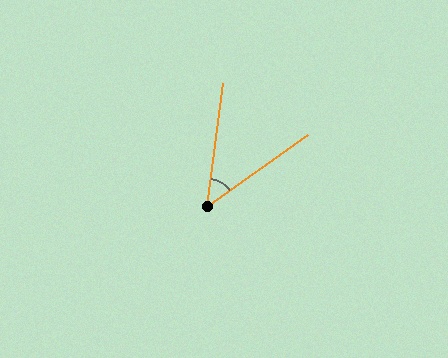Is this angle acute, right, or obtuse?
It is acute.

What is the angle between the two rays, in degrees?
Approximately 47 degrees.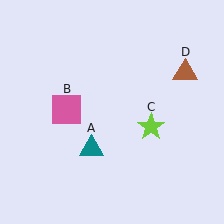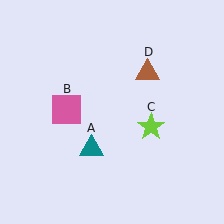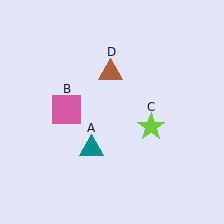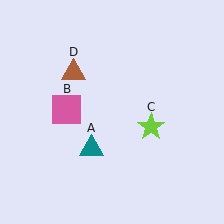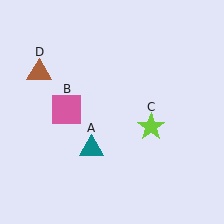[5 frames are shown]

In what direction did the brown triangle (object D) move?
The brown triangle (object D) moved left.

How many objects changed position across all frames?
1 object changed position: brown triangle (object D).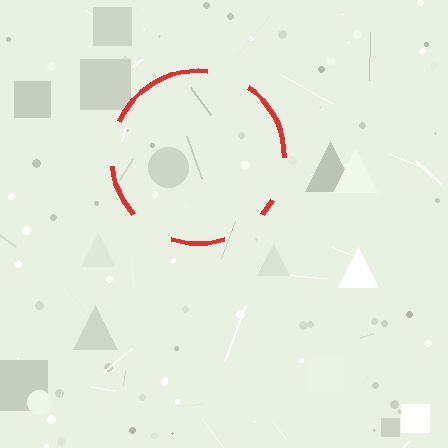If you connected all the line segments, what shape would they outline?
They would outline a circle.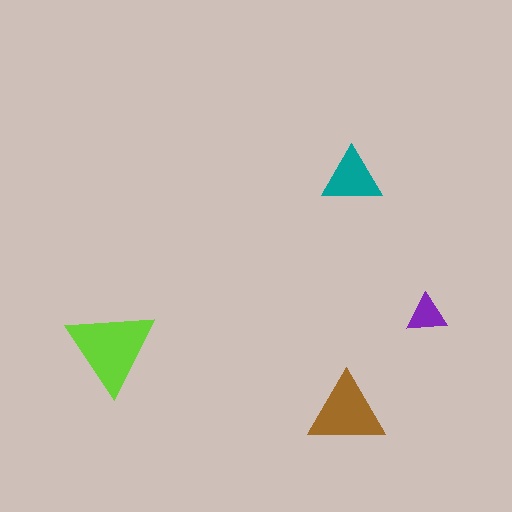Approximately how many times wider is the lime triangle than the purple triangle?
About 2 times wider.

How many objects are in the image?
There are 4 objects in the image.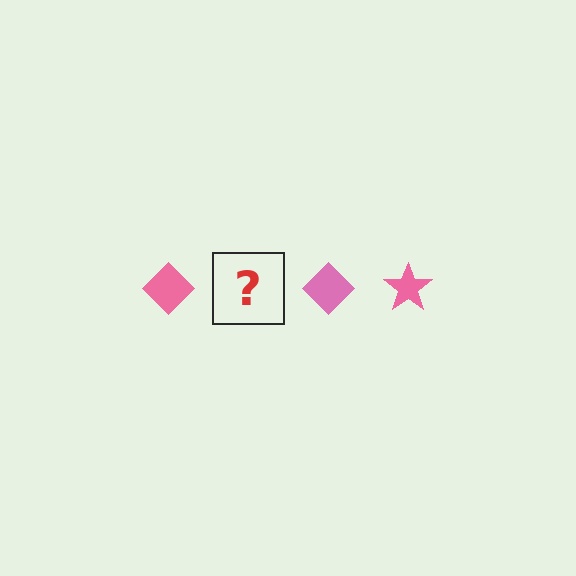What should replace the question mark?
The question mark should be replaced with a pink star.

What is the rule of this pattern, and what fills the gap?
The rule is that the pattern cycles through diamond, star shapes in pink. The gap should be filled with a pink star.